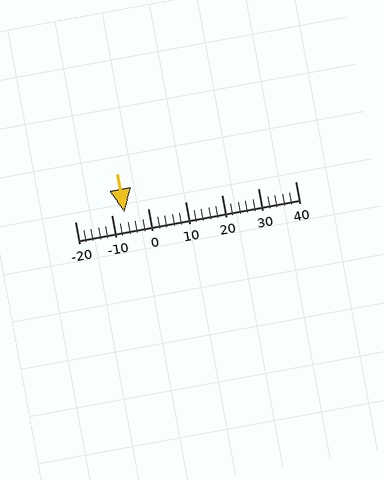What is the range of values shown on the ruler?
The ruler shows values from -20 to 40.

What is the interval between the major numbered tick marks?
The major tick marks are spaced 10 units apart.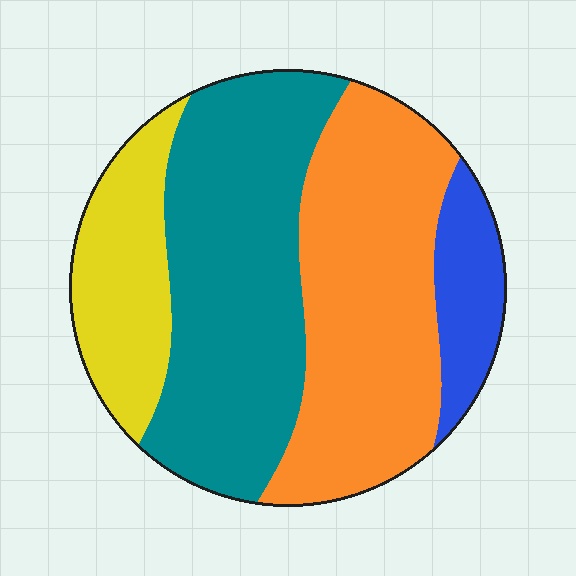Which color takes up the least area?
Blue, at roughly 10%.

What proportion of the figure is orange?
Orange takes up between a third and a half of the figure.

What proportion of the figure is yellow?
Yellow takes up less than a sixth of the figure.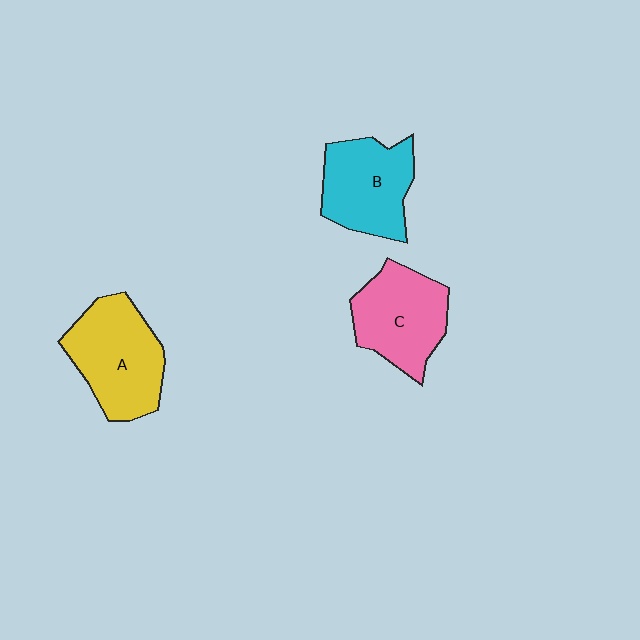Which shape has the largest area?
Shape A (yellow).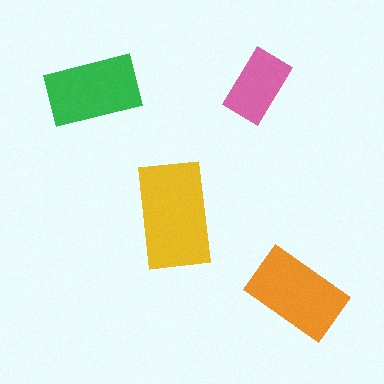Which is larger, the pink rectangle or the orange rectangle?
The orange one.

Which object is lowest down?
The orange rectangle is bottommost.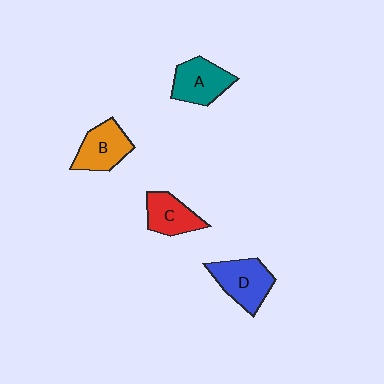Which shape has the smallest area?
Shape C (red).